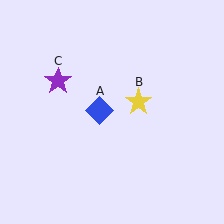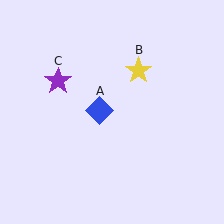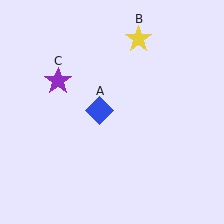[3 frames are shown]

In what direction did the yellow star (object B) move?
The yellow star (object B) moved up.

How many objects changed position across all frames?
1 object changed position: yellow star (object B).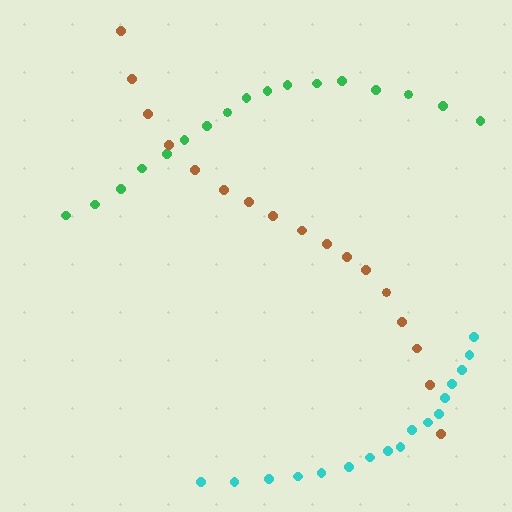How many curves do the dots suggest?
There are 3 distinct paths.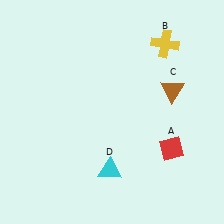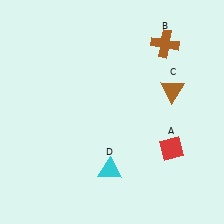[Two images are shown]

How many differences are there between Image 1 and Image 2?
There is 1 difference between the two images.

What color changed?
The cross (B) changed from yellow in Image 1 to brown in Image 2.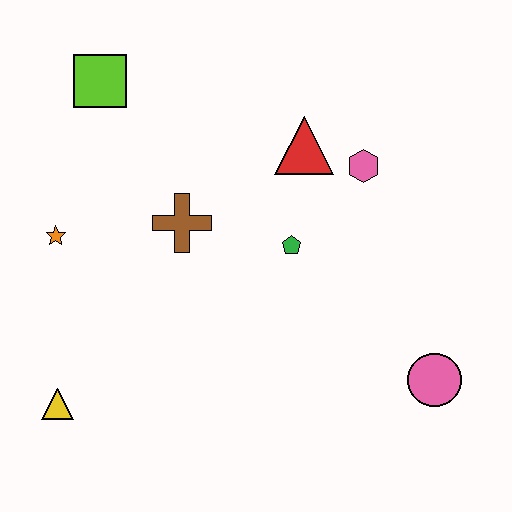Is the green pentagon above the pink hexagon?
No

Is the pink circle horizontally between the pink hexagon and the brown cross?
No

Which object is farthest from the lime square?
The pink circle is farthest from the lime square.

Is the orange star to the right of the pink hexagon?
No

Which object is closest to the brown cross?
The green pentagon is closest to the brown cross.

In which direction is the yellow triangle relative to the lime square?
The yellow triangle is below the lime square.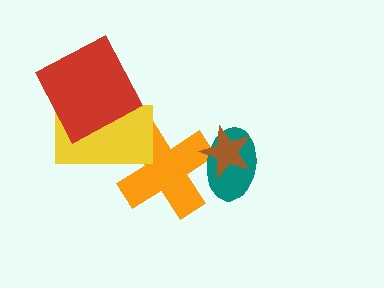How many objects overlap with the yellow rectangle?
2 objects overlap with the yellow rectangle.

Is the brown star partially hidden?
No, no other shape covers it.